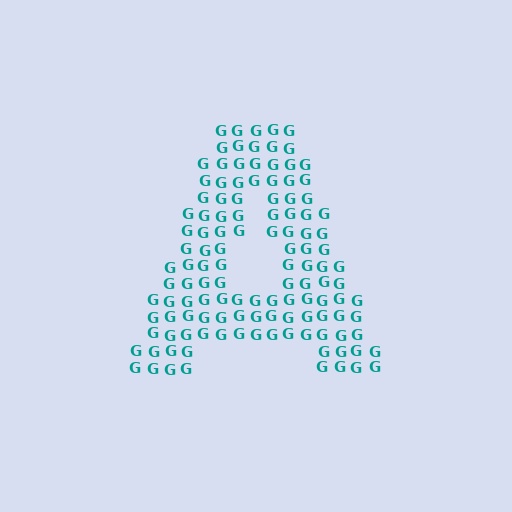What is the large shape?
The large shape is the letter A.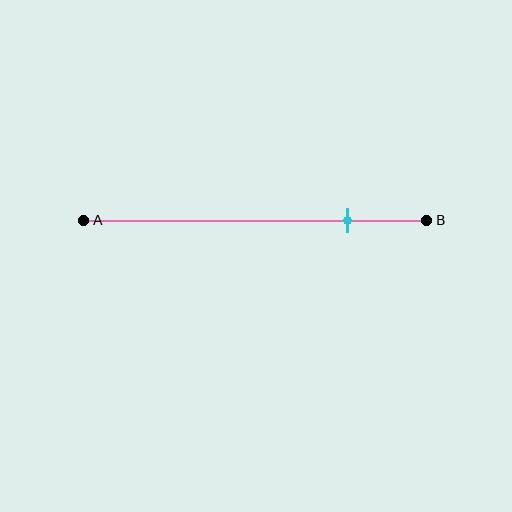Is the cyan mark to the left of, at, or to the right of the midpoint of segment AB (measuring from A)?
The cyan mark is to the right of the midpoint of segment AB.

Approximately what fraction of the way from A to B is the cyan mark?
The cyan mark is approximately 75% of the way from A to B.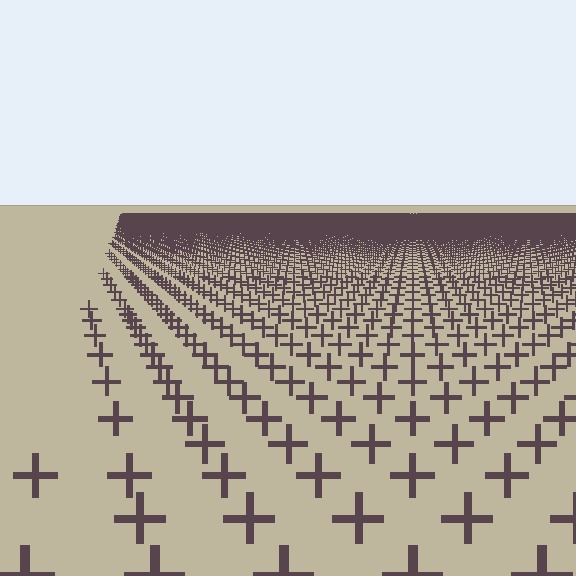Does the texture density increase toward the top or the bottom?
Density increases toward the top.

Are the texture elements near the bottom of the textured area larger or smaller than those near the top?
Larger. Near the bottom, elements are closer to the viewer and appear at a bigger on-screen size.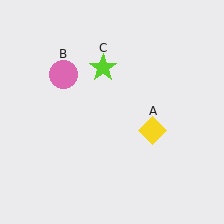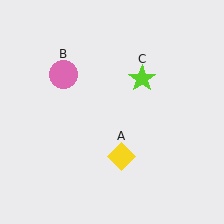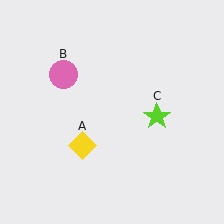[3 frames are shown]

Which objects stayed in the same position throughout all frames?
Pink circle (object B) remained stationary.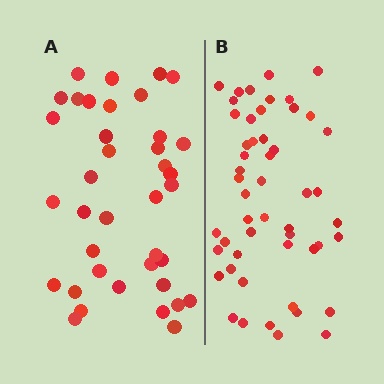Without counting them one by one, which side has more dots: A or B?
Region B (the right region) has more dots.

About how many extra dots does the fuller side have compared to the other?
Region B has approximately 15 more dots than region A.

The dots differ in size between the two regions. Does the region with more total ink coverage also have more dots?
No. Region A has more total ink coverage because its dots are larger, but region B actually contains more individual dots. Total area can be misleading — the number of items is what matters here.